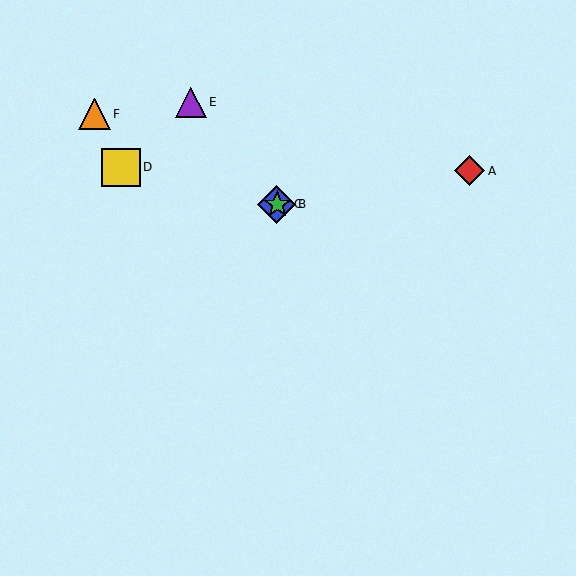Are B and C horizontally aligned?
Yes, both are at y≈204.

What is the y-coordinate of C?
Object C is at y≈204.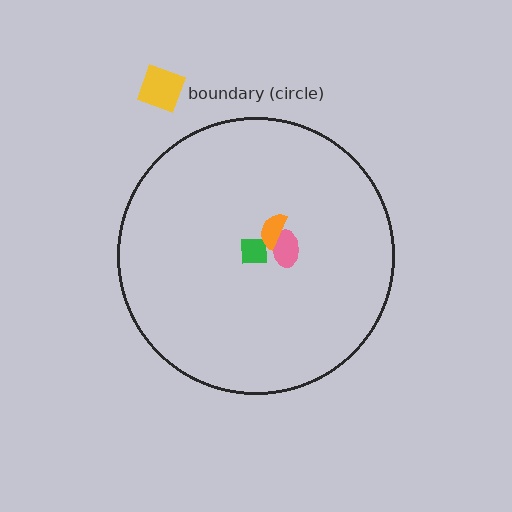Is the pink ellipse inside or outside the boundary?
Inside.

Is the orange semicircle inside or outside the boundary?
Inside.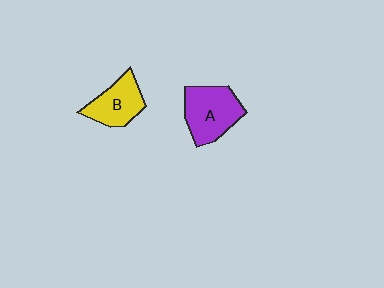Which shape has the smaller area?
Shape B (yellow).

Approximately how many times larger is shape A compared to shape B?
Approximately 1.3 times.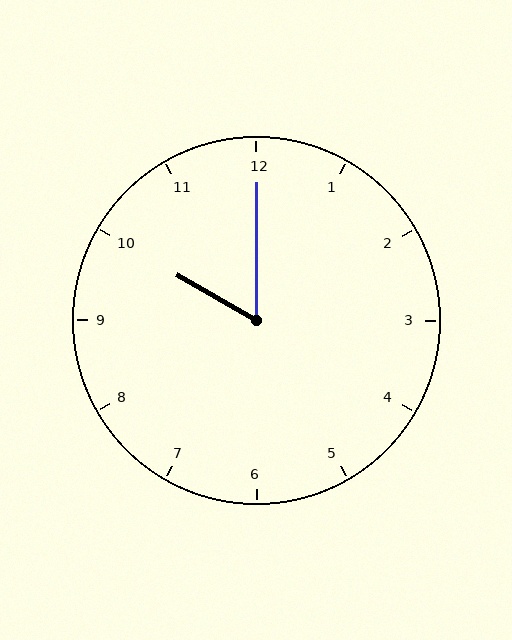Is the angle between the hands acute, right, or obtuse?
It is acute.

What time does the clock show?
10:00.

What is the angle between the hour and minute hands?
Approximately 60 degrees.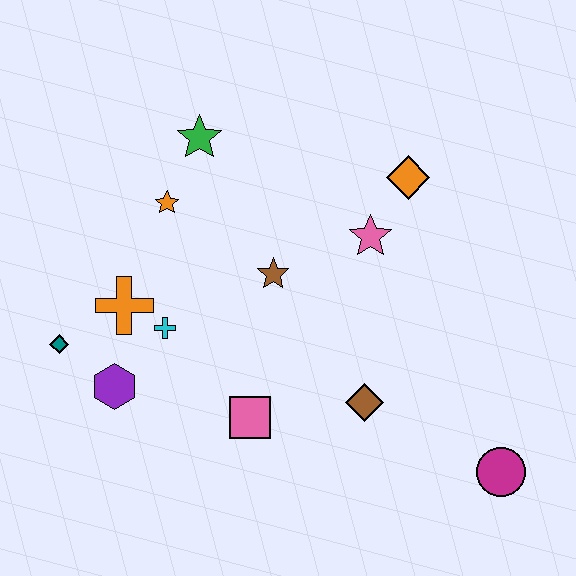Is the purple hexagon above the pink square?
Yes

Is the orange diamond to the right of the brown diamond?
Yes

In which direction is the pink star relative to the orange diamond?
The pink star is below the orange diamond.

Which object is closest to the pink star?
The orange diamond is closest to the pink star.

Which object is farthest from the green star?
The magenta circle is farthest from the green star.